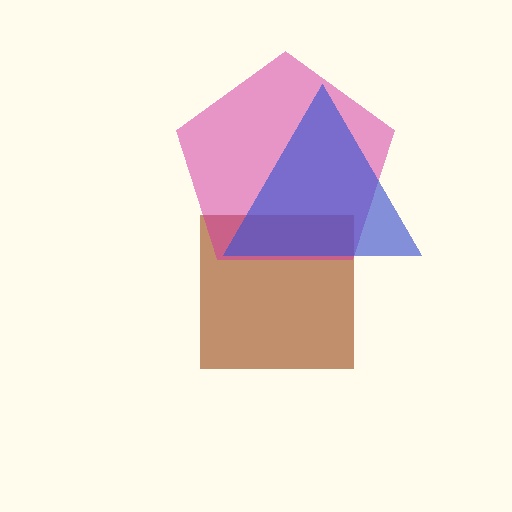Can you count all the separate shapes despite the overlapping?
Yes, there are 3 separate shapes.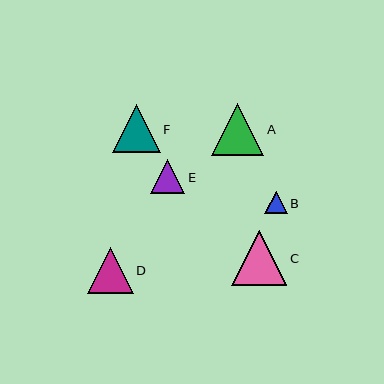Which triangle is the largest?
Triangle C is the largest with a size of approximately 55 pixels.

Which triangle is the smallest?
Triangle B is the smallest with a size of approximately 22 pixels.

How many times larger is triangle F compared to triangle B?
Triangle F is approximately 2.2 times the size of triangle B.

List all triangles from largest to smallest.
From largest to smallest: C, A, F, D, E, B.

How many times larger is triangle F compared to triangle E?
Triangle F is approximately 1.4 times the size of triangle E.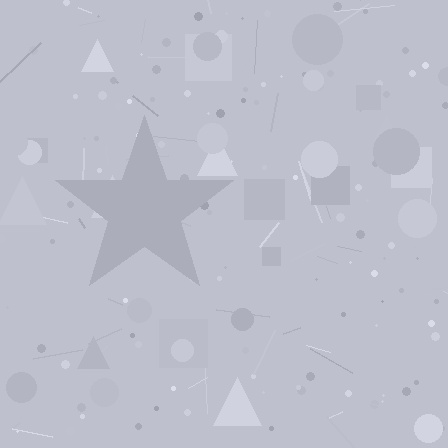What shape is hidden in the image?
A star is hidden in the image.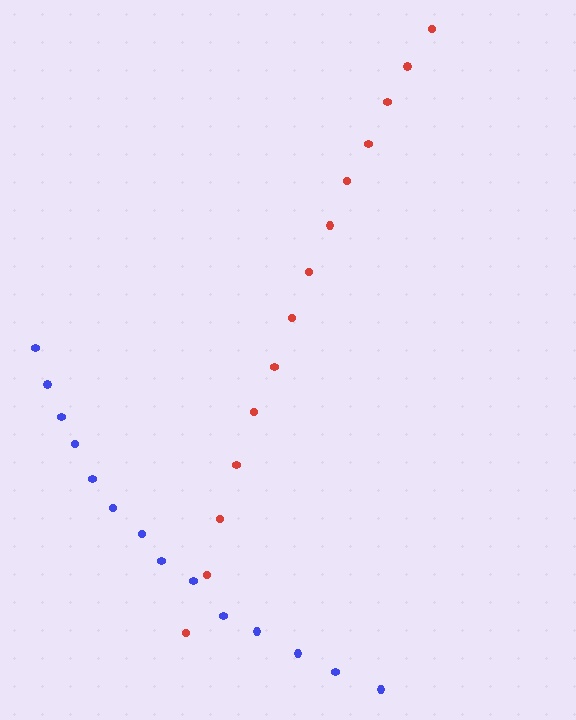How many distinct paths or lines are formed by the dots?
There are 2 distinct paths.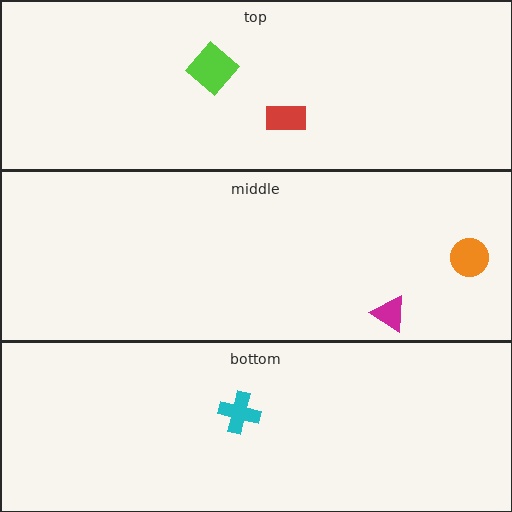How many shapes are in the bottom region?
1.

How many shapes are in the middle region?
2.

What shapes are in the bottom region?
The cyan cross.